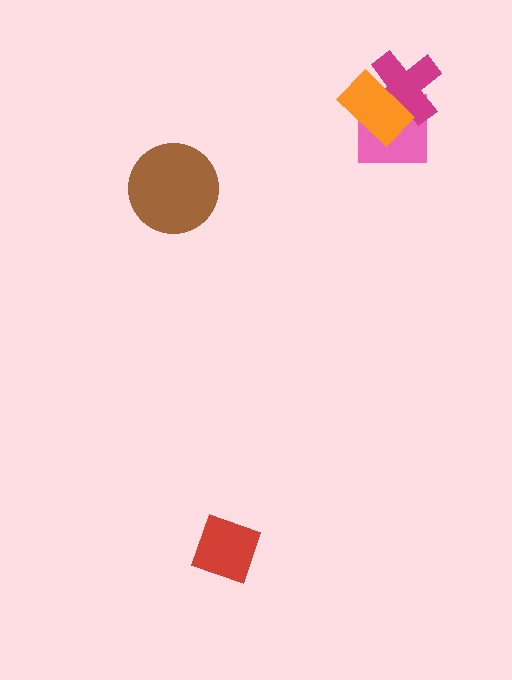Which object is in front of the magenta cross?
The orange rectangle is in front of the magenta cross.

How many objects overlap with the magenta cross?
2 objects overlap with the magenta cross.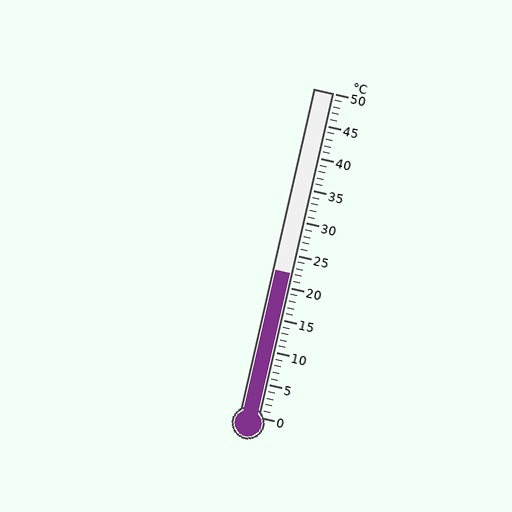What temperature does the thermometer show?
The thermometer shows approximately 22°C.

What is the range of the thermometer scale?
The thermometer scale ranges from 0°C to 50°C.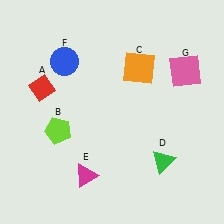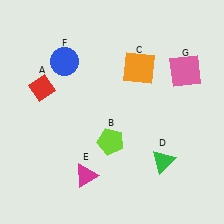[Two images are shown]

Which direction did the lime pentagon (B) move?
The lime pentagon (B) moved right.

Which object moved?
The lime pentagon (B) moved right.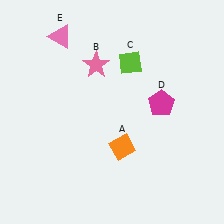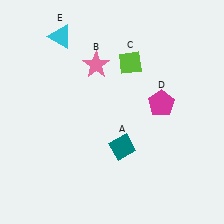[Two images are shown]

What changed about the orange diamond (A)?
In Image 1, A is orange. In Image 2, it changed to teal.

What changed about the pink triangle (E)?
In Image 1, E is pink. In Image 2, it changed to cyan.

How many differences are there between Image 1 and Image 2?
There are 2 differences between the two images.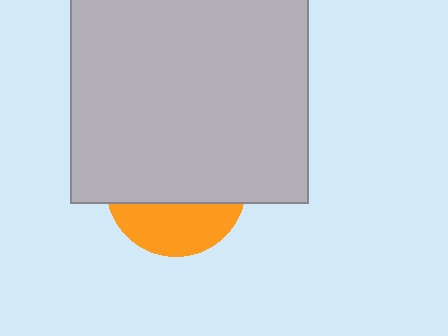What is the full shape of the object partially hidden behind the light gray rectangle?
The partially hidden object is an orange circle.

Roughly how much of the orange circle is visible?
A small part of it is visible (roughly 35%).